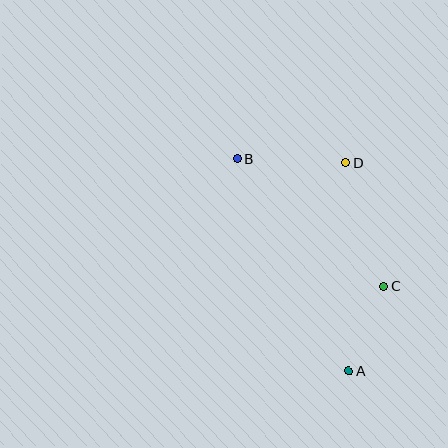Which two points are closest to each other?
Points A and C are closest to each other.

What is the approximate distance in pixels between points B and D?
The distance between B and D is approximately 109 pixels.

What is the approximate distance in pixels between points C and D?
The distance between C and D is approximately 129 pixels.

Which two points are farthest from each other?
Points A and B are farthest from each other.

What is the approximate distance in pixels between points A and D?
The distance between A and D is approximately 208 pixels.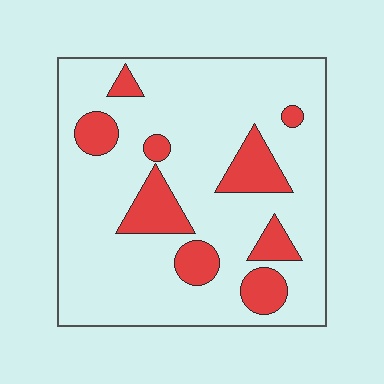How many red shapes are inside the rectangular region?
9.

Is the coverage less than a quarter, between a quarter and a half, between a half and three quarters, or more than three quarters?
Less than a quarter.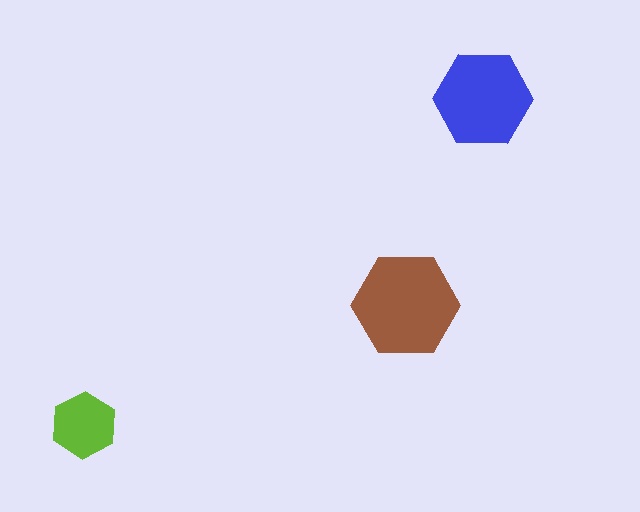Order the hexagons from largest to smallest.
the brown one, the blue one, the lime one.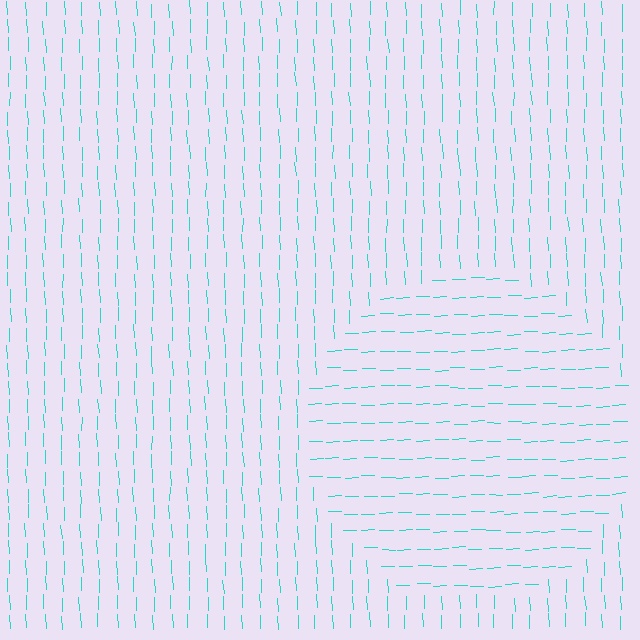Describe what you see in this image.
The image is filled with small cyan line segments. A circle region in the image has lines oriented differently from the surrounding lines, creating a visible texture boundary.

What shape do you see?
I see a circle.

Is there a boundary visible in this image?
Yes, there is a texture boundary formed by a change in line orientation.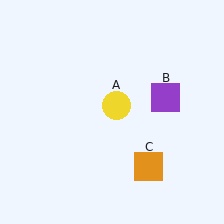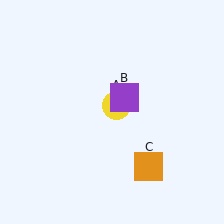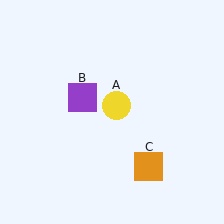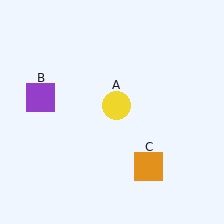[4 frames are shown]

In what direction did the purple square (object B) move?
The purple square (object B) moved left.